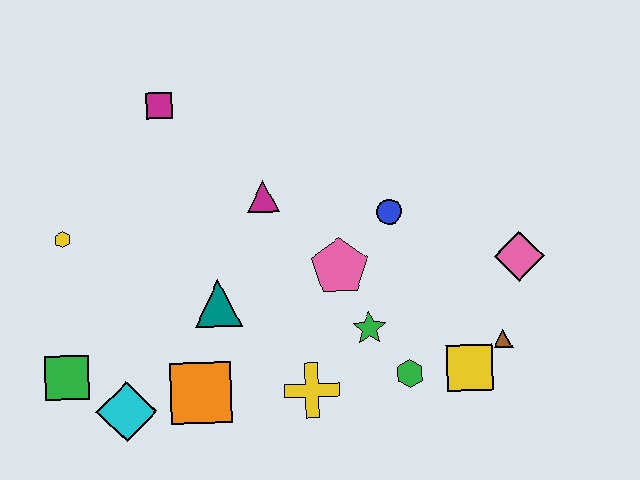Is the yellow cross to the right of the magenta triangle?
Yes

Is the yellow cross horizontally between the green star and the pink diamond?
No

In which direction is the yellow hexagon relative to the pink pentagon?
The yellow hexagon is to the left of the pink pentagon.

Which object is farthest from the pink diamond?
The green square is farthest from the pink diamond.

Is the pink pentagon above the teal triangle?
Yes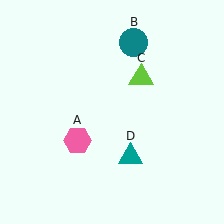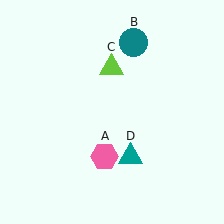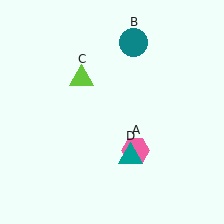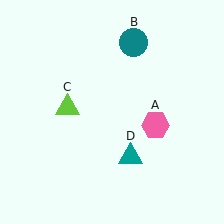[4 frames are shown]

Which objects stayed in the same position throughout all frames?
Teal circle (object B) and teal triangle (object D) remained stationary.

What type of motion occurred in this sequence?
The pink hexagon (object A), lime triangle (object C) rotated counterclockwise around the center of the scene.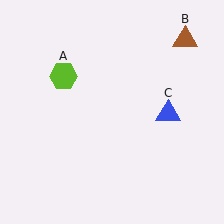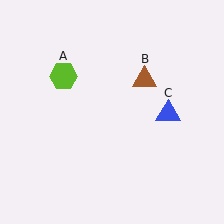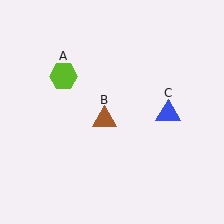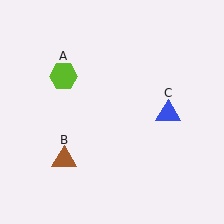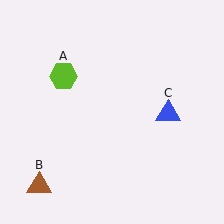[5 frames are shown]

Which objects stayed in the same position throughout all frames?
Lime hexagon (object A) and blue triangle (object C) remained stationary.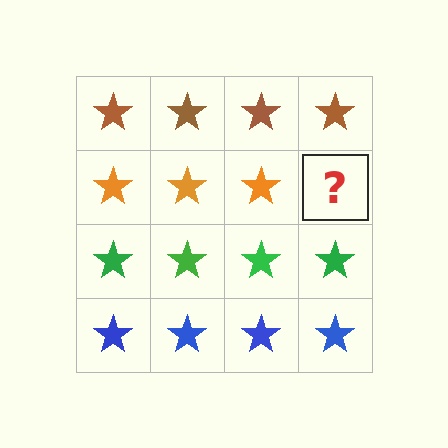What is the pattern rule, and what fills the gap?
The rule is that each row has a consistent color. The gap should be filled with an orange star.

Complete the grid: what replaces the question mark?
The question mark should be replaced with an orange star.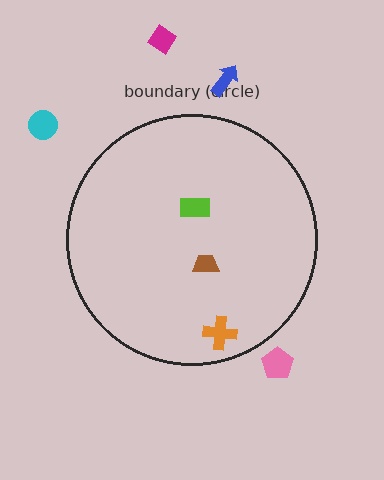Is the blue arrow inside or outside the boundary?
Outside.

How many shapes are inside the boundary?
3 inside, 4 outside.